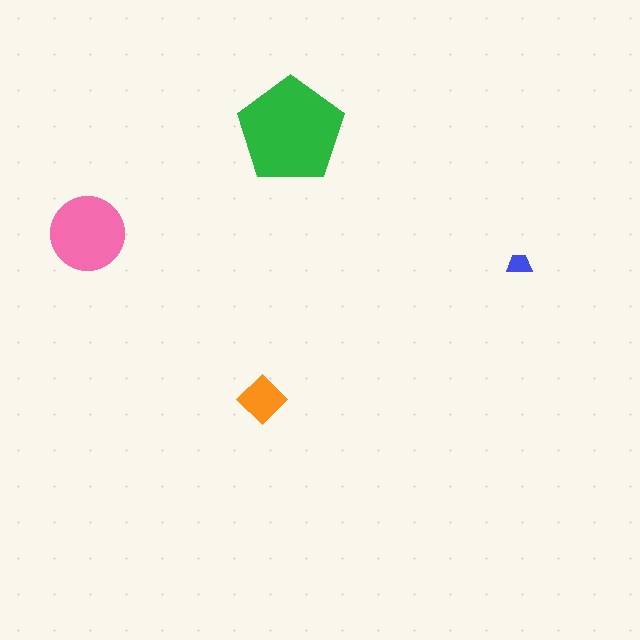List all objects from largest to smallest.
The green pentagon, the pink circle, the orange diamond, the blue trapezoid.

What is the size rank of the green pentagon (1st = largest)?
1st.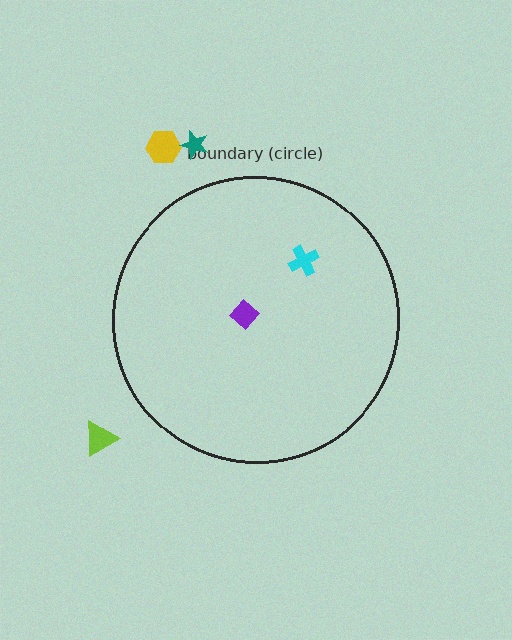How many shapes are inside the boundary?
2 inside, 3 outside.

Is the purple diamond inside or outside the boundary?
Inside.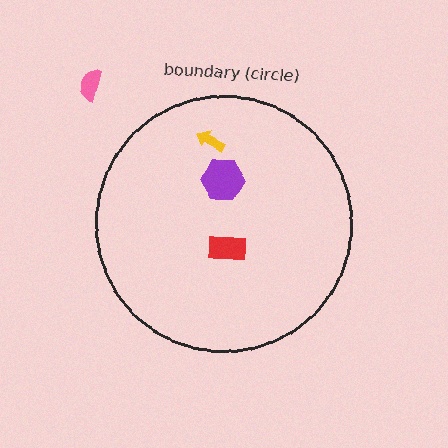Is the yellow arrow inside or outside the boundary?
Inside.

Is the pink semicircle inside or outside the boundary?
Outside.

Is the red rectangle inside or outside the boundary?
Inside.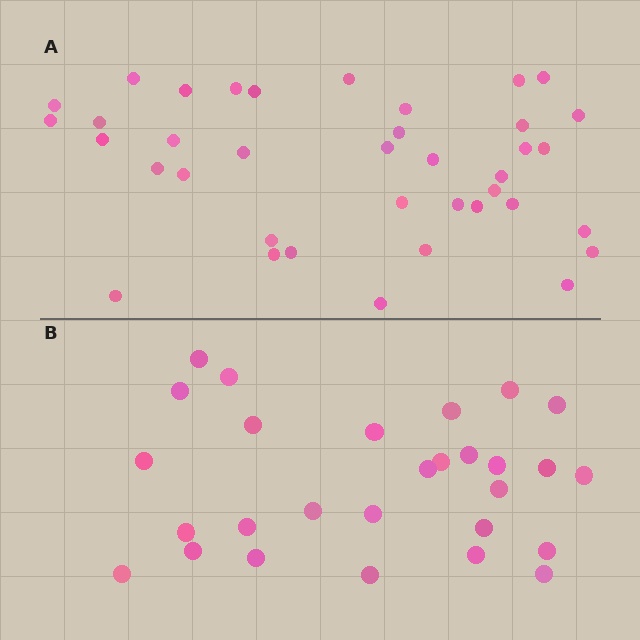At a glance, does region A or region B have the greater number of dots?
Region A (the top region) has more dots.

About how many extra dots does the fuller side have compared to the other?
Region A has roughly 10 or so more dots than region B.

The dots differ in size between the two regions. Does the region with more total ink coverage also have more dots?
No. Region B has more total ink coverage because its dots are larger, but region A actually contains more individual dots. Total area can be misleading — the number of items is what matters here.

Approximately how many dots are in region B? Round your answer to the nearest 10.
About 30 dots. (The exact count is 28, which rounds to 30.)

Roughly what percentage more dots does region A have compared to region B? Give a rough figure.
About 35% more.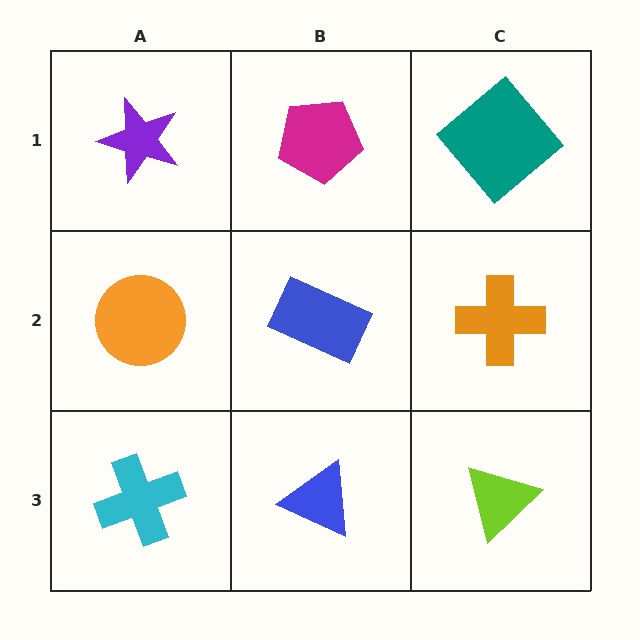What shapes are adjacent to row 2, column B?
A magenta pentagon (row 1, column B), a blue triangle (row 3, column B), an orange circle (row 2, column A), an orange cross (row 2, column C).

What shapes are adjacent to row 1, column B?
A blue rectangle (row 2, column B), a purple star (row 1, column A), a teal diamond (row 1, column C).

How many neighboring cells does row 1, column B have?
3.